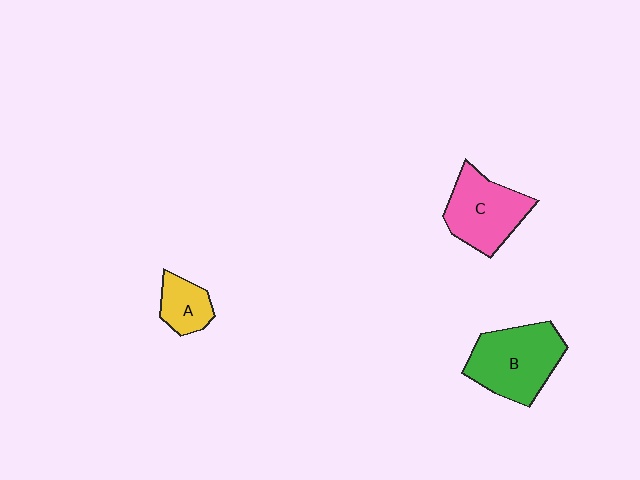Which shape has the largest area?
Shape B (green).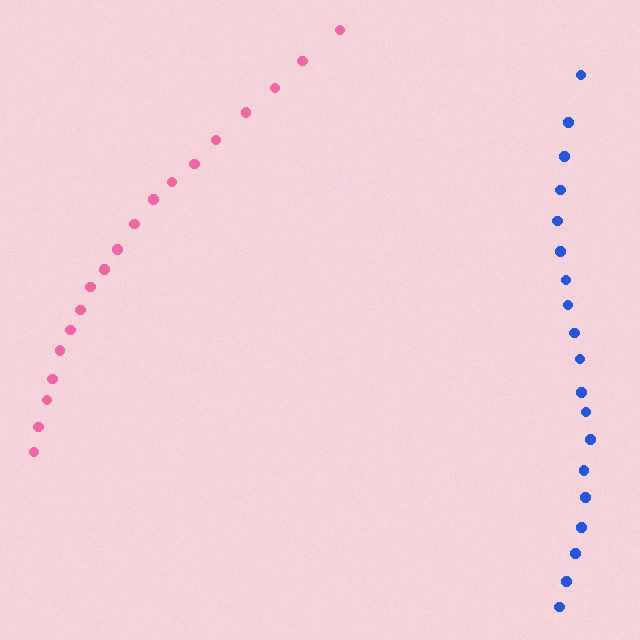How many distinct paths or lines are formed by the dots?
There are 2 distinct paths.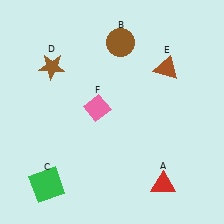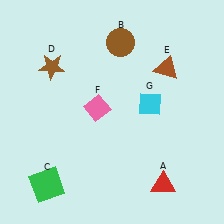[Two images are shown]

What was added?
A cyan diamond (G) was added in Image 2.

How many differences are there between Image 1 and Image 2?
There is 1 difference between the two images.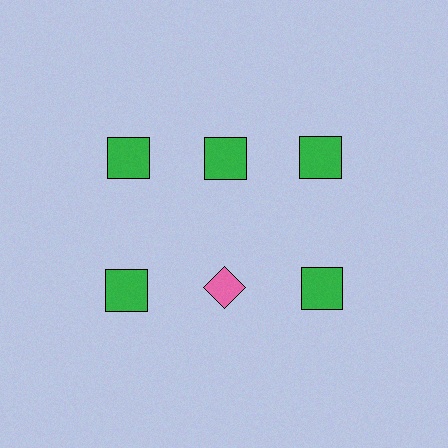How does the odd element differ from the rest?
It differs in both color (pink instead of green) and shape (diamond instead of square).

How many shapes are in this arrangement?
There are 6 shapes arranged in a grid pattern.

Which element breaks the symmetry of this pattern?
The pink diamond in the second row, second from left column breaks the symmetry. All other shapes are green squares.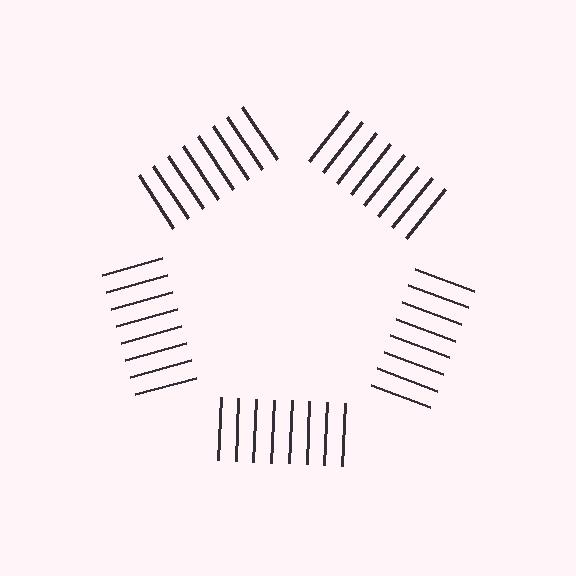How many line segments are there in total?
40 — 8 along each of the 5 edges.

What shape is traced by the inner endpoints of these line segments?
An illusory pentagon — the line segments terminate on its edges but no continuous stroke is drawn.